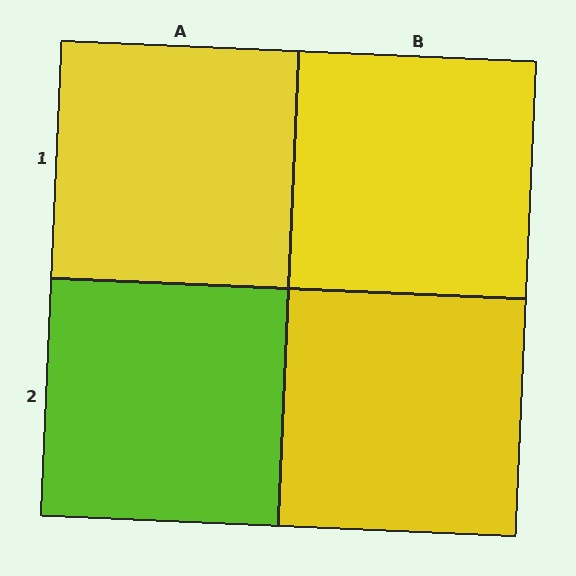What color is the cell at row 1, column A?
Yellow.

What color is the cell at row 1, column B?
Yellow.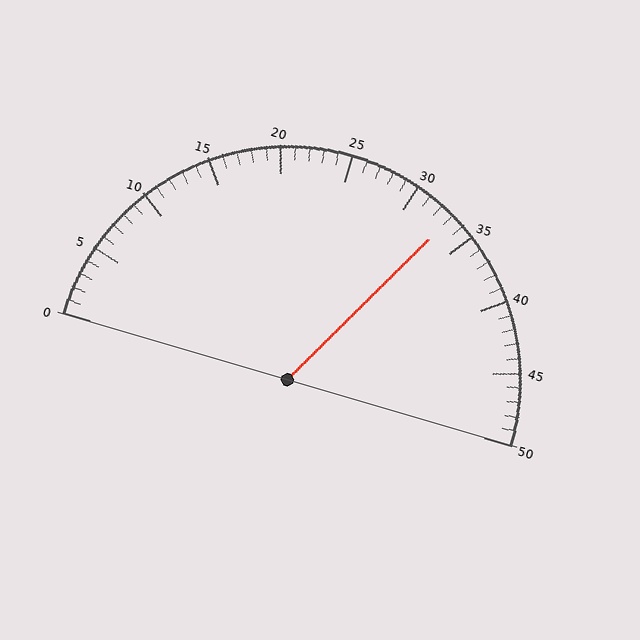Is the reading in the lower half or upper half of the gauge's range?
The reading is in the upper half of the range (0 to 50).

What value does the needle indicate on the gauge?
The needle indicates approximately 33.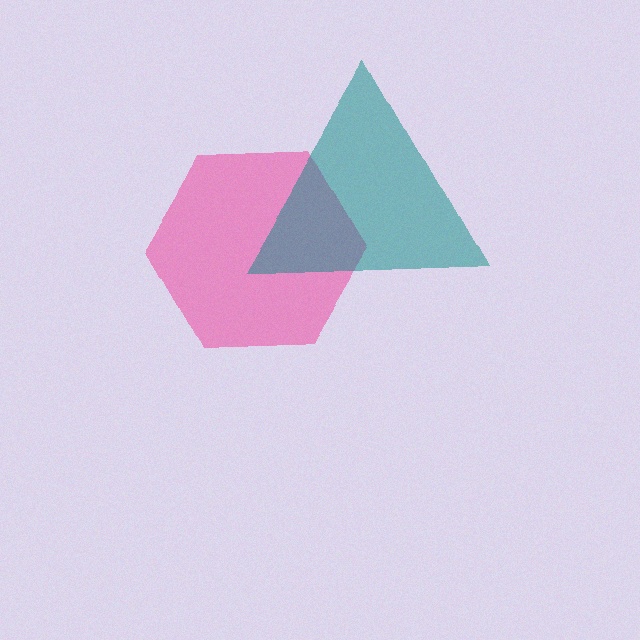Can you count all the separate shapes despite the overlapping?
Yes, there are 2 separate shapes.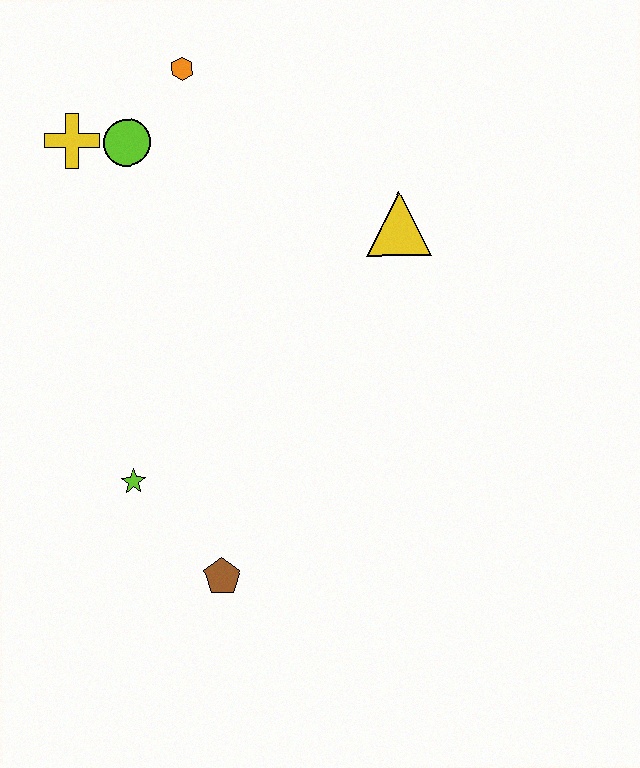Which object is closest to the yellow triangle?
The orange hexagon is closest to the yellow triangle.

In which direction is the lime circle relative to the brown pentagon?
The lime circle is above the brown pentagon.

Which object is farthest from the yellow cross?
The brown pentagon is farthest from the yellow cross.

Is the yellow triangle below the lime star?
No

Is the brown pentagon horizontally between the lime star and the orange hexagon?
No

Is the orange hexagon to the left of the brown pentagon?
Yes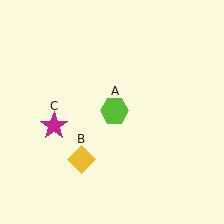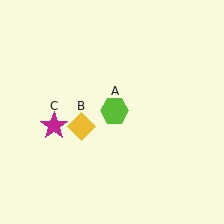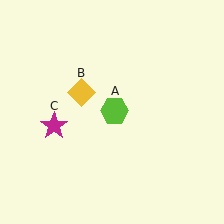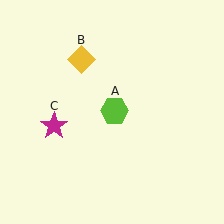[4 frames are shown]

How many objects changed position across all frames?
1 object changed position: yellow diamond (object B).